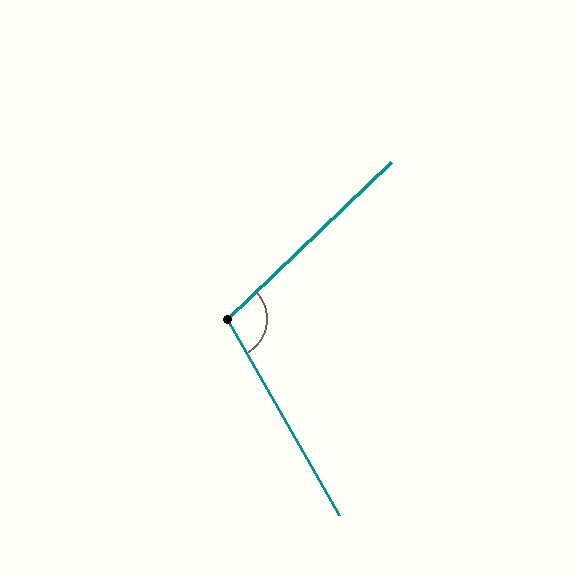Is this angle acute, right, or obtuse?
It is obtuse.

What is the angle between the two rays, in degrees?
Approximately 104 degrees.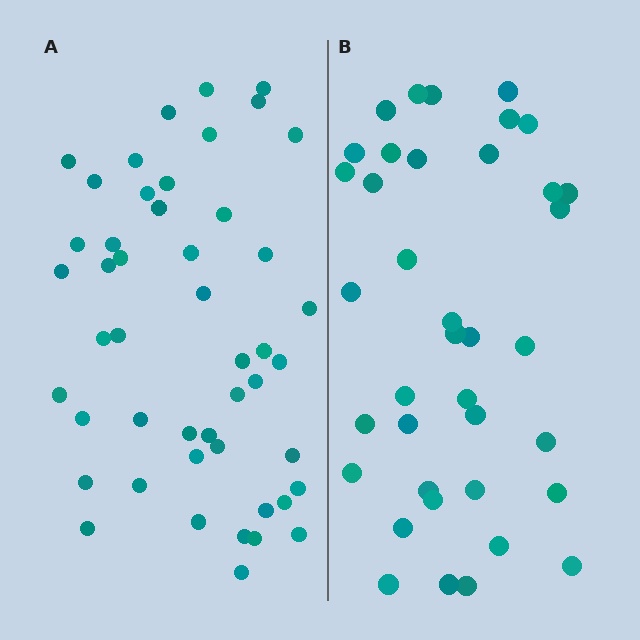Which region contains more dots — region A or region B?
Region A (the left region) has more dots.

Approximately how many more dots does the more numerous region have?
Region A has roughly 10 or so more dots than region B.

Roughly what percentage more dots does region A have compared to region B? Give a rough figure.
About 25% more.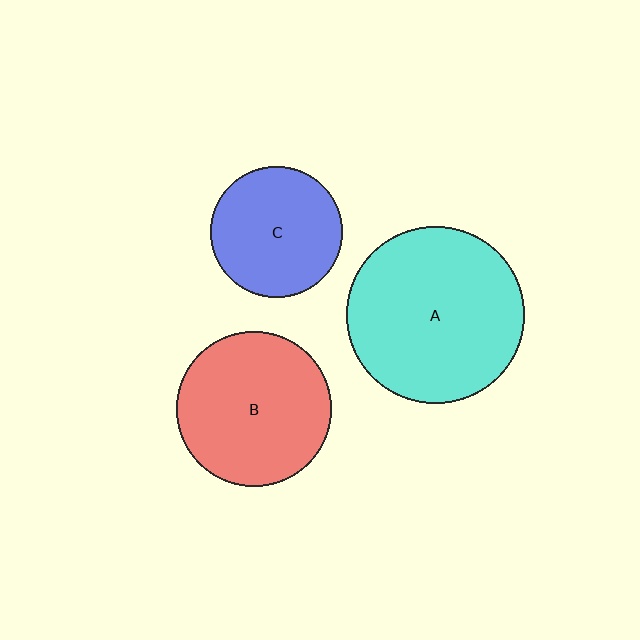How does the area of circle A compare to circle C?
Approximately 1.8 times.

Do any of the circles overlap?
No, none of the circles overlap.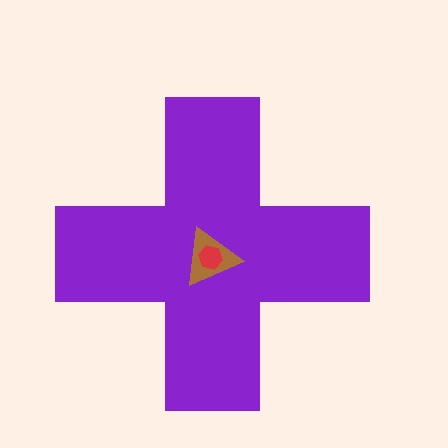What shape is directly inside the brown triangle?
The red hexagon.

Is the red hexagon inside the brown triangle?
Yes.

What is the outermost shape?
The purple cross.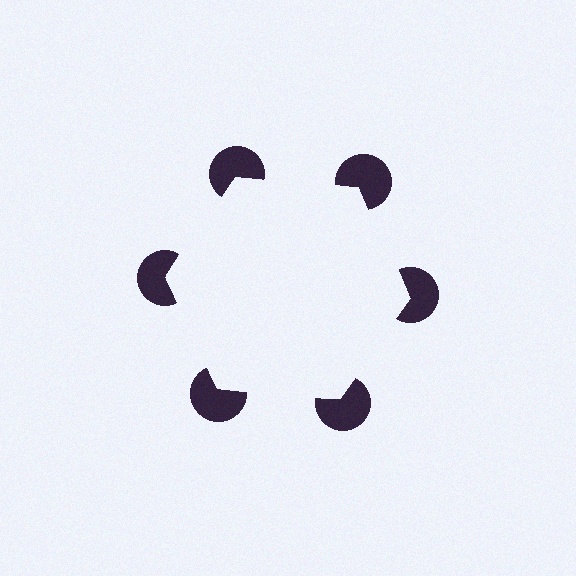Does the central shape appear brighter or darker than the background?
It typically appears slightly brighter than the background, even though no actual brightness change is drawn.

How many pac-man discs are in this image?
There are 6 — one at each vertex of the illusory hexagon.